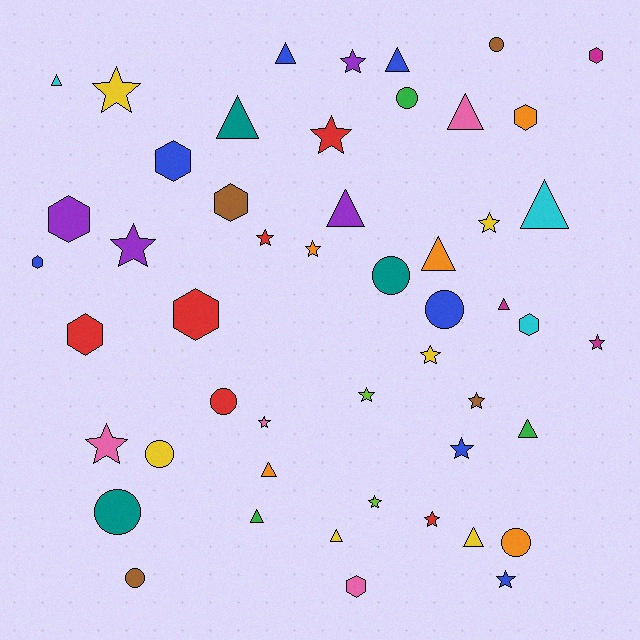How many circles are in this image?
There are 9 circles.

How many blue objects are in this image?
There are 7 blue objects.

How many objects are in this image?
There are 50 objects.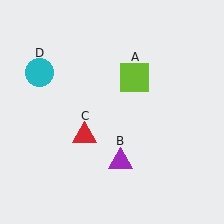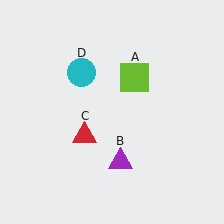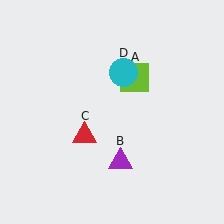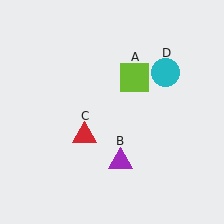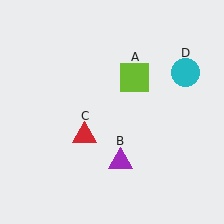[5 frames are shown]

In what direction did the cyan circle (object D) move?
The cyan circle (object D) moved right.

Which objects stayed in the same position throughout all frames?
Lime square (object A) and purple triangle (object B) and red triangle (object C) remained stationary.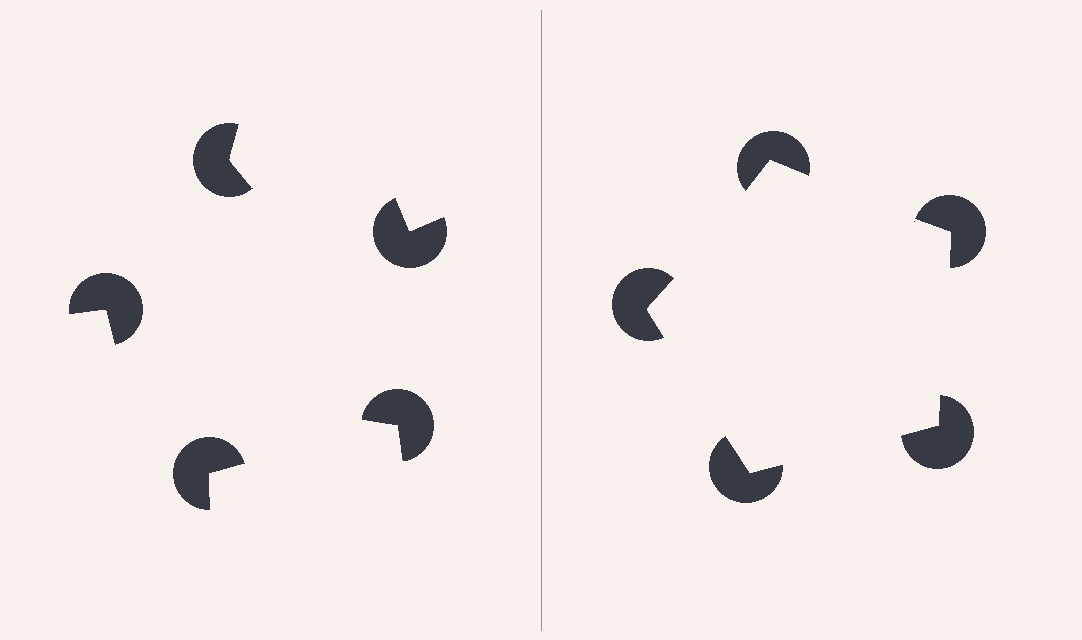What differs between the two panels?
The pac-man discs are positioned identically on both sides; only the wedge orientations differ. On the right they align to a pentagon; on the left they are misaligned.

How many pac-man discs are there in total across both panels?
10 — 5 on each side.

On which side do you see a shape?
An illusory pentagon appears on the right side. On the left side the wedge cuts are rotated, so no coherent shape forms.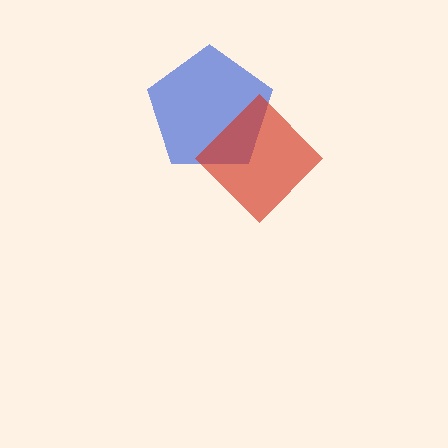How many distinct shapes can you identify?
There are 2 distinct shapes: a blue pentagon, a red diamond.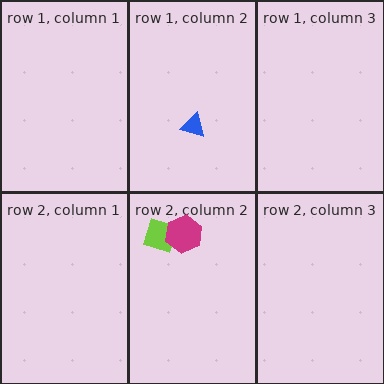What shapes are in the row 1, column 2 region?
The blue triangle.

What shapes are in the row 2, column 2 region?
The lime diamond, the magenta hexagon.